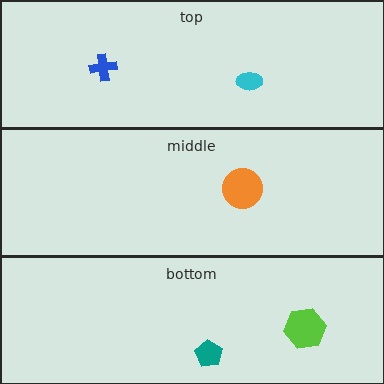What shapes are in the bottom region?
The teal pentagon, the lime hexagon.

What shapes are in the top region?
The cyan ellipse, the blue cross.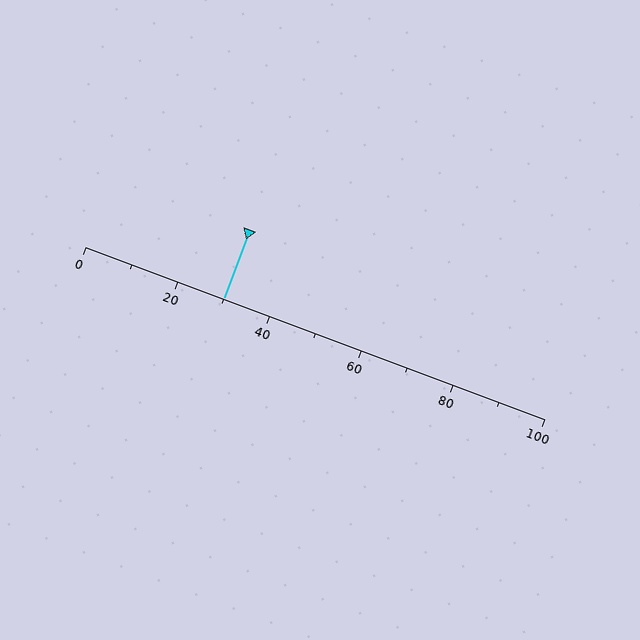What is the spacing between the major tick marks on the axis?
The major ticks are spaced 20 apart.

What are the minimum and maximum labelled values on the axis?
The axis runs from 0 to 100.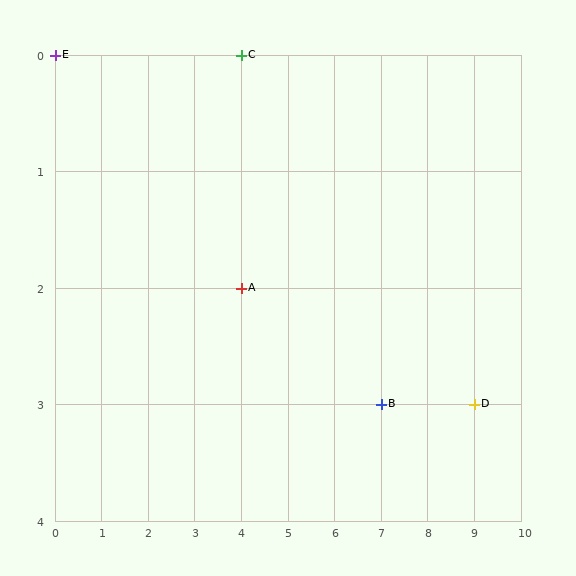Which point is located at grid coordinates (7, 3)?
Point B is at (7, 3).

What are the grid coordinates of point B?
Point B is at grid coordinates (7, 3).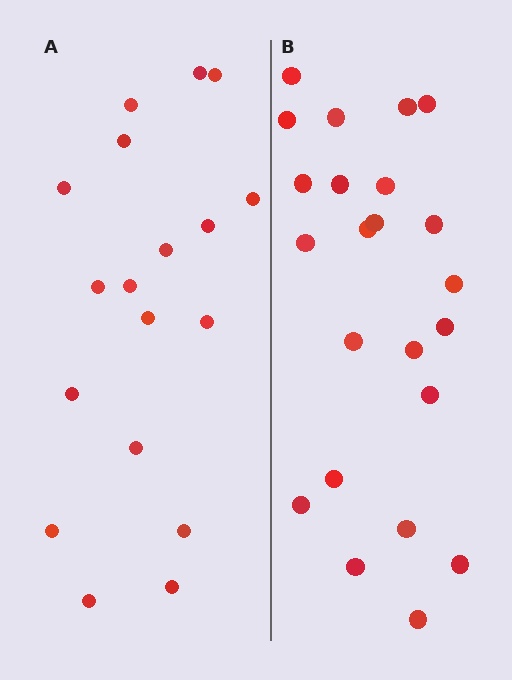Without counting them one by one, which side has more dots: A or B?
Region B (the right region) has more dots.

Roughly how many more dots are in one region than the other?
Region B has about 5 more dots than region A.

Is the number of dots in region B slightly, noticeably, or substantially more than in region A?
Region B has noticeably more, but not dramatically so. The ratio is roughly 1.3 to 1.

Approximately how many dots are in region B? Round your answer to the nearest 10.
About 20 dots. (The exact count is 23, which rounds to 20.)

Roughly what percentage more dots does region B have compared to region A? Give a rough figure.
About 30% more.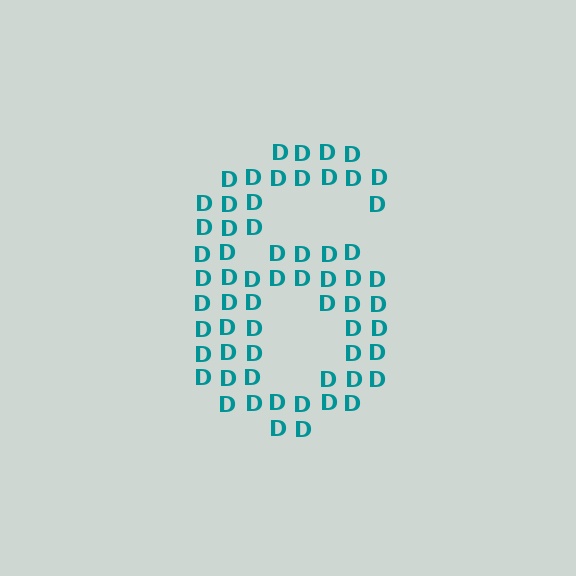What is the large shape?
The large shape is the digit 6.